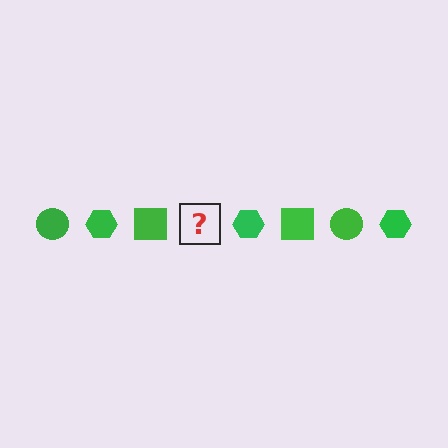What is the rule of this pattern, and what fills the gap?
The rule is that the pattern cycles through circle, hexagon, square shapes in green. The gap should be filled with a green circle.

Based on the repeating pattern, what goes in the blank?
The blank should be a green circle.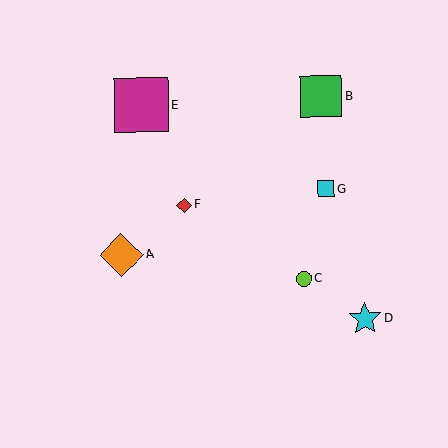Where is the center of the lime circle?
The center of the lime circle is at (304, 279).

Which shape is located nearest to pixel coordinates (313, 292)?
The lime circle (labeled C) at (304, 279) is nearest to that location.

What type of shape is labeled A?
Shape A is an orange diamond.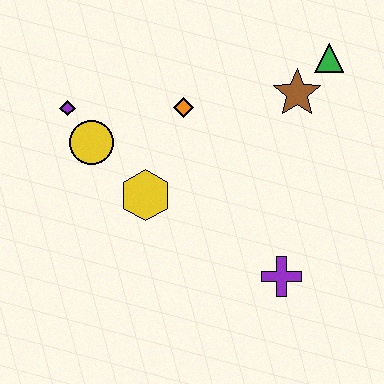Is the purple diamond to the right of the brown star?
No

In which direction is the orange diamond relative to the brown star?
The orange diamond is to the left of the brown star.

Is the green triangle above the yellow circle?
Yes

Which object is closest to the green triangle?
The brown star is closest to the green triangle.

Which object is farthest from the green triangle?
The purple diamond is farthest from the green triangle.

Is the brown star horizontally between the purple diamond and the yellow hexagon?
No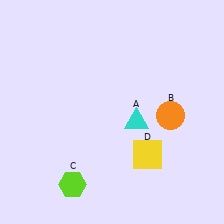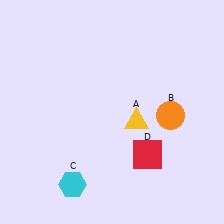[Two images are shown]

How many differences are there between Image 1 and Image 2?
There are 3 differences between the two images.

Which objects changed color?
A changed from cyan to yellow. C changed from lime to cyan. D changed from yellow to red.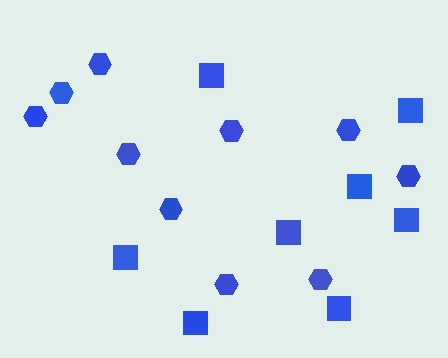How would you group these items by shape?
There are 2 groups: one group of squares (8) and one group of hexagons (10).